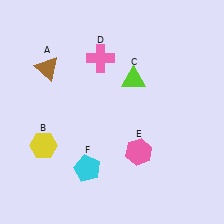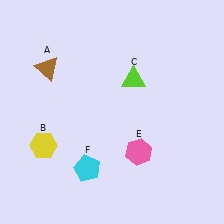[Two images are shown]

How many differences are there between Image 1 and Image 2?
There is 1 difference between the two images.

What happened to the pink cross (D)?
The pink cross (D) was removed in Image 2. It was in the top-left area of Image 1.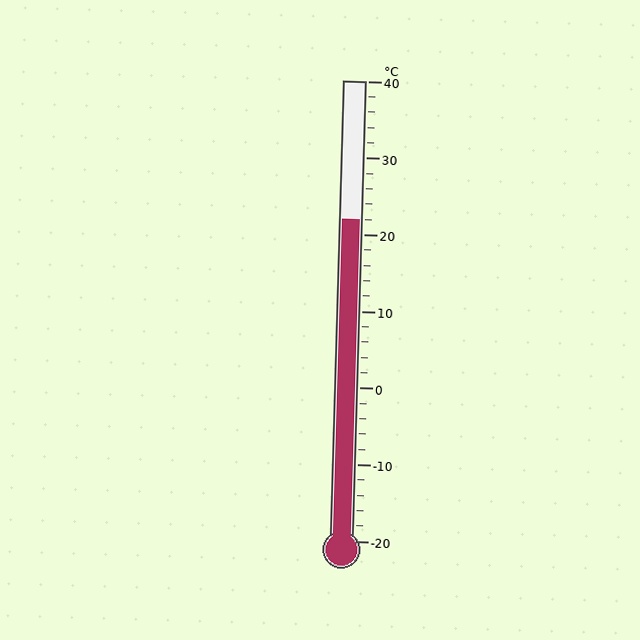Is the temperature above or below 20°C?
The temperature is above 20°C.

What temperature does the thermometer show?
The thermometer shows approximately 22°C.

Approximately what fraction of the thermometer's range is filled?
The thermometer is filled to approximately 70% of its range.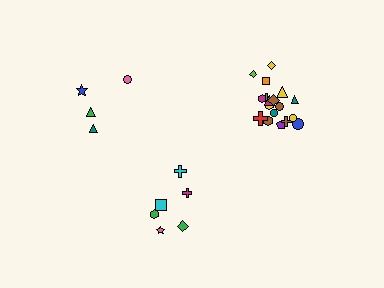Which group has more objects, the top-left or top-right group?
The top-right group.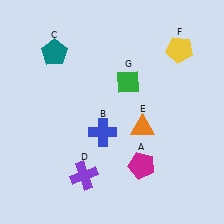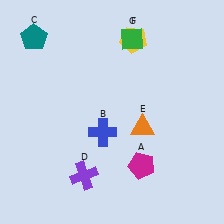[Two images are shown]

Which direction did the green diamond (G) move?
The green diamond (G) moved up.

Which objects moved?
The objects that moved are: the teal pentagon (C), the yellow pentagon (F), the green diamond (G).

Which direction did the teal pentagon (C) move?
The teal pentagon (C) moved left.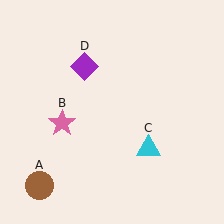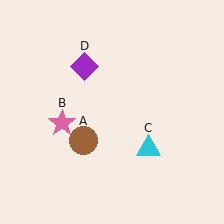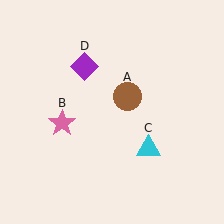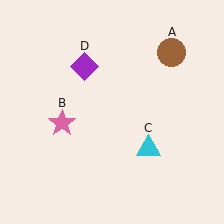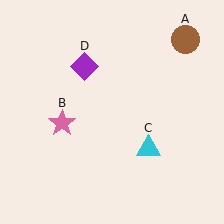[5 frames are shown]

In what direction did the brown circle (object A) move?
The brown circle (object A) moved up and to the right.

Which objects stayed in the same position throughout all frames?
Pink star (object B) and cyan triangle (object C) and purple diamond (object D) remained stationary.